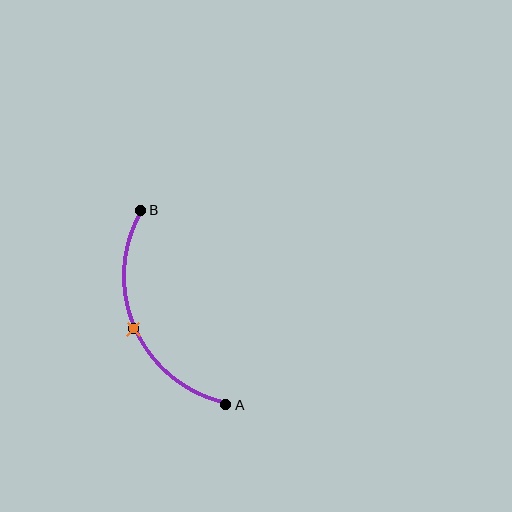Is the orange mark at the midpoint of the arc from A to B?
Yes. The orange mark lies on the arc at equal arc-length from both A and B — it is the arc midpoint.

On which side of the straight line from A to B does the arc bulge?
The arc bulges to the left of the straight line connecting A and B.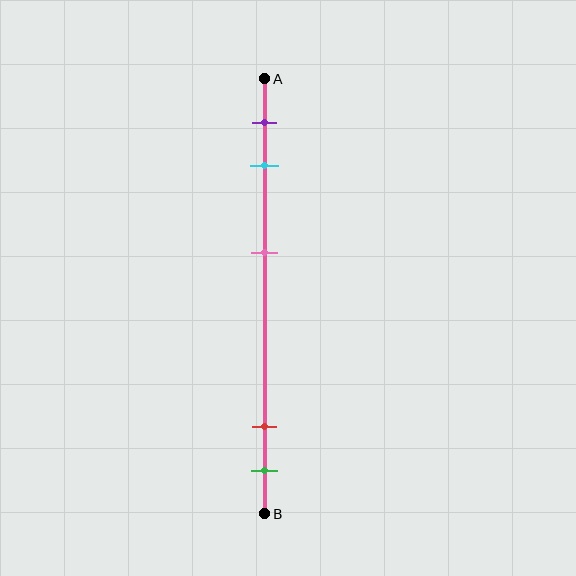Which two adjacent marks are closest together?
The red and green marks are the closest adjacent pair.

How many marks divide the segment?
There are 5 marks dividing the segment.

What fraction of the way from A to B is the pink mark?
The pink mark is approximately 40% (0.4) of the way from A to B.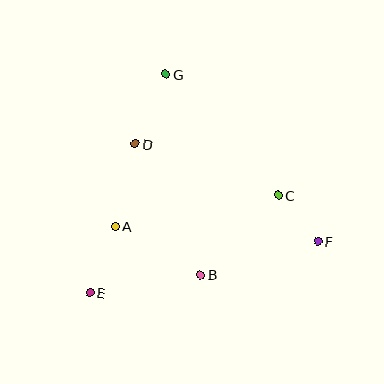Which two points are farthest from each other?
Points E and F are farthest from each other.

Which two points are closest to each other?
Points C and F are closest to each other.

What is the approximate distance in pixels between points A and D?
The distance between A and D is approximately 85 pixels.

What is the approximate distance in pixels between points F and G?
The distance between F and G is approximately 226 pixels.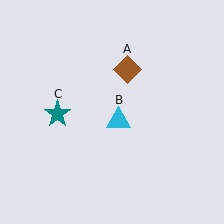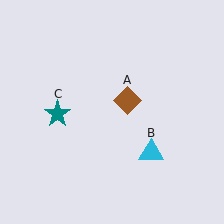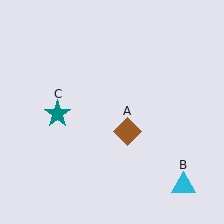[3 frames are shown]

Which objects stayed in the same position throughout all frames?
Teal star (object C) remained stationary.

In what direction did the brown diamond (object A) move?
The brown diamond (object A) moved down.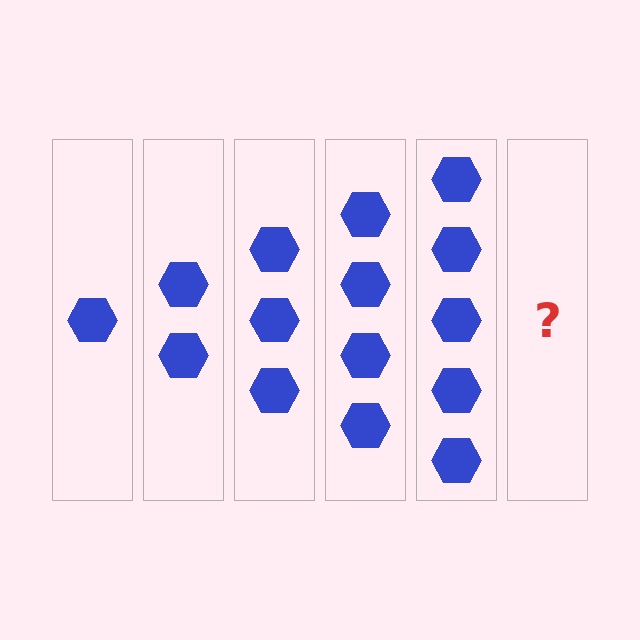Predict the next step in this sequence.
The next step is 6 hexagons.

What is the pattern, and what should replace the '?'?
The pattern is that each step adds one more hexagon. The '?' should be 6 hexagons.